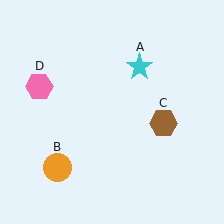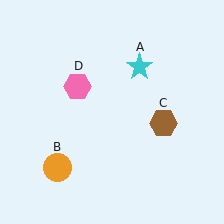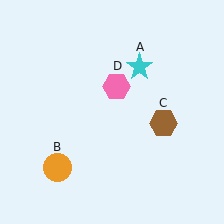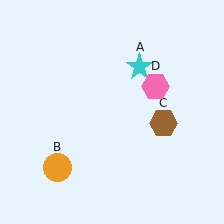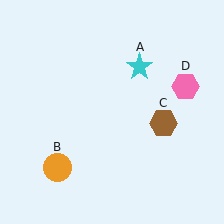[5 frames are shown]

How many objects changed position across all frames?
1 object changed position: pink hexagon (object D).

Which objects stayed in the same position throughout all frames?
Cyan star (object A) and orange circle (object B) and brown hexagon (object C) remained stationary.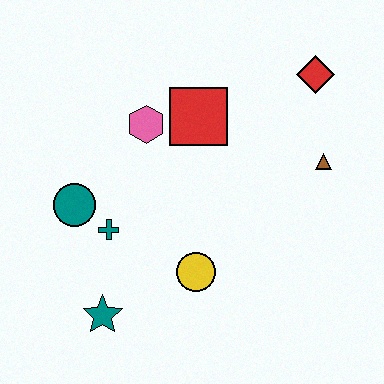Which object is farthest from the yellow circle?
The red diamond is farthest from the yellow circle.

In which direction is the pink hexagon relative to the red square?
The pink hexagon is to the left of the red square.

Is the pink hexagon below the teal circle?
No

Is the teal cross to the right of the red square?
No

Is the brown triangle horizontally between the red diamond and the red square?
No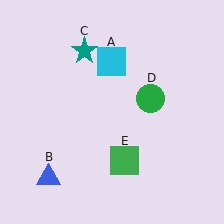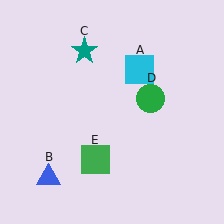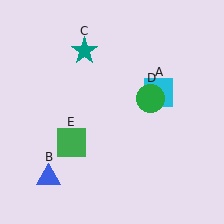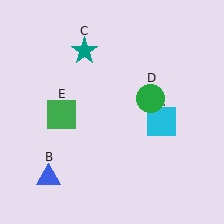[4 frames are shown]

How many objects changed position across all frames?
2 objects changed position: cyan square (object A), green square (object E).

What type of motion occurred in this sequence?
The cyan square (object A), green square (object E) rotated clockwise around the center of the scene.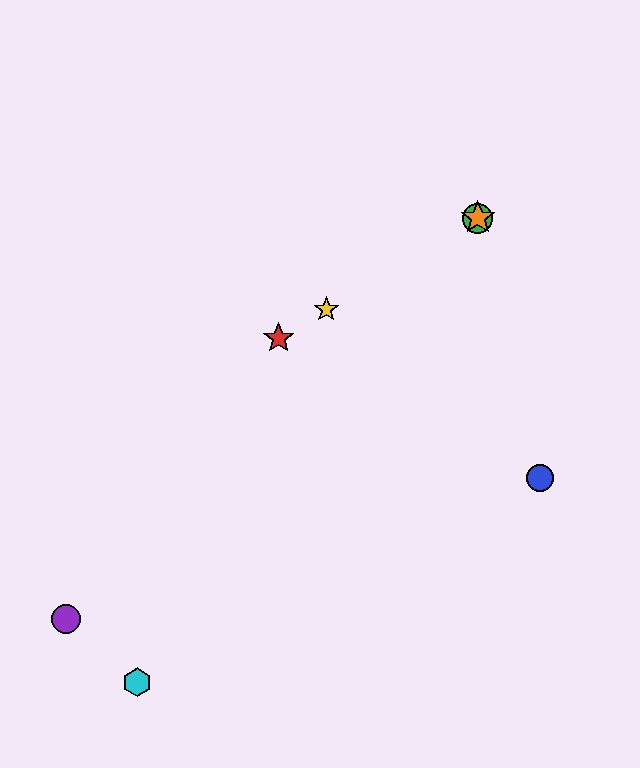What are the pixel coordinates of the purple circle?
The purple circle is at (66, 619).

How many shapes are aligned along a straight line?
4 shapes (the red star, the green circle, the yellow star, the orange star) are aligned along a straight line.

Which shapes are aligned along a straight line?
The red star, the green circle, the yellow star, the orange star are aligned along a straight line.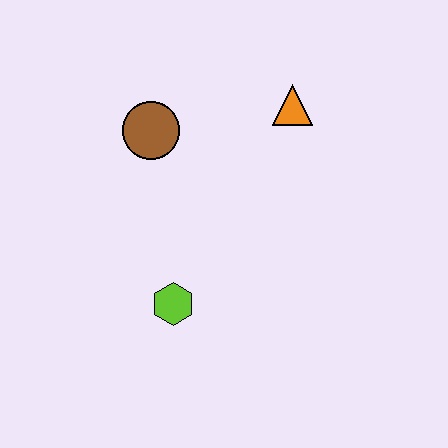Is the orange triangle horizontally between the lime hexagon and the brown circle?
No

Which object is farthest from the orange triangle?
The lime hexagon is farthest from the orange triangle.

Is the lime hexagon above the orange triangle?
No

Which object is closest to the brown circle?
The orange triangle is closest to the brown circle.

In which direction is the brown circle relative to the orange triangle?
The brown circle is to the left of the orange triangle.